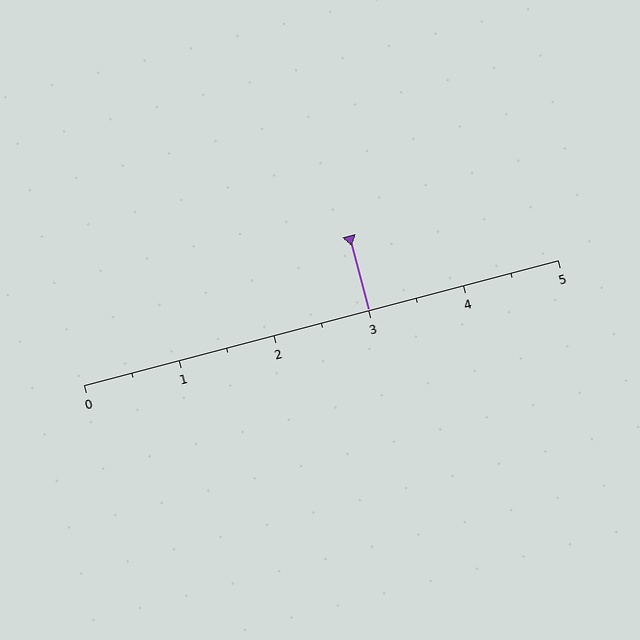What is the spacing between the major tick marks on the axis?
The major ticks are spaced 1 apart.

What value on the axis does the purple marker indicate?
The marker indicates approximately 3.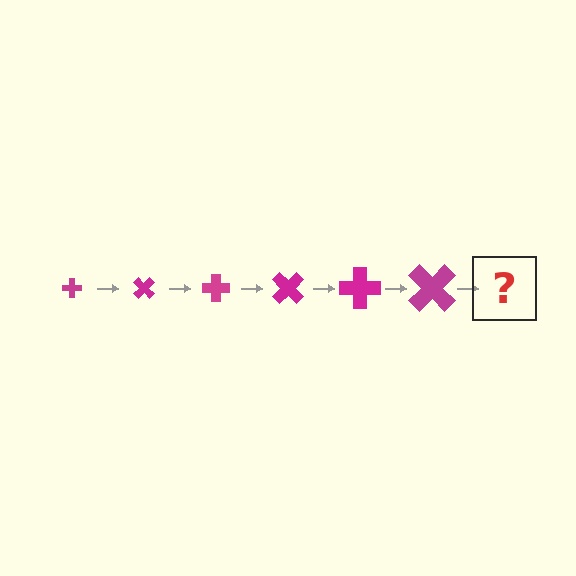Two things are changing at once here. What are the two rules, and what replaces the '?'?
The two rules are that the cross grows larger each step and it rotates 45 degrees each step. The '?' should be a cross, larger than the previous one and rotated 270 degrees from the start.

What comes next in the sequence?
The next element should be a cross, larger than the previous one and rotated 270 degrees from the start.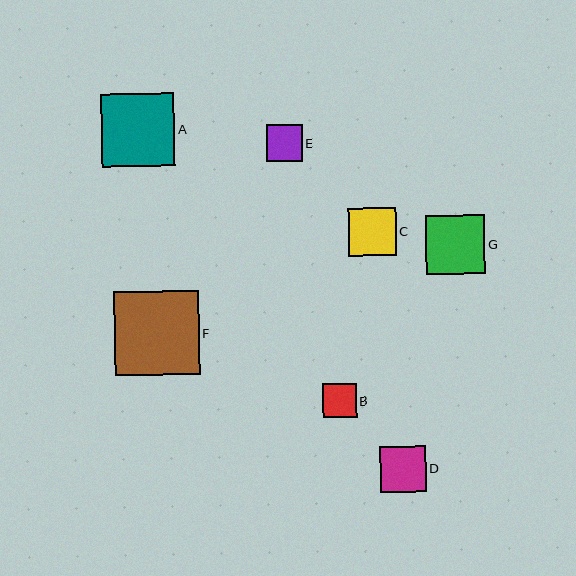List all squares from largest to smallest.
From largest to smallest: F, A, G, C, D, E, B.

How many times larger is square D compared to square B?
Square D is approximately 1.4 times the size of square B.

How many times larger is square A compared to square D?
Square A is approximately 1.6 times the size of square D.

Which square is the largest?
Square F is the largest with a size of approximately 85 pixels.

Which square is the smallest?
Square B is the smallest with a size of approximately 34 pixels.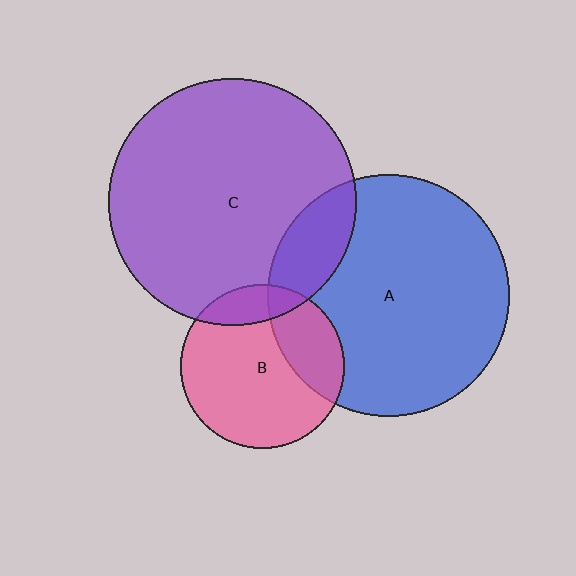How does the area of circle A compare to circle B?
Approximately 2.2 times.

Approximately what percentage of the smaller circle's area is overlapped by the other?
Approximately 15%.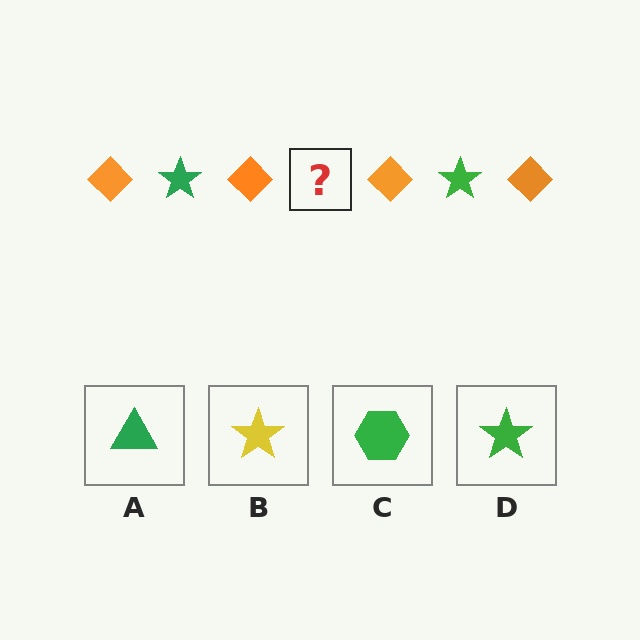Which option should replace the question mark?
Option D.